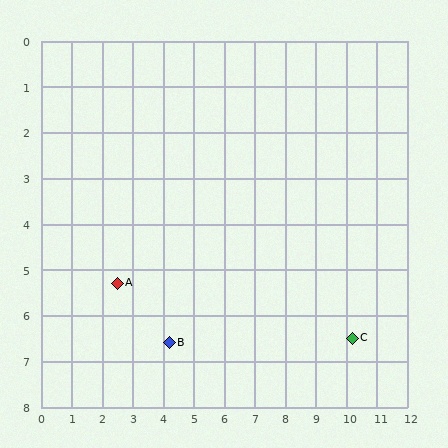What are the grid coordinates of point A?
Point A is at approximately (2.5, 5.3).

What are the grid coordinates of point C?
Point C is at approximately (10.2, 6.5).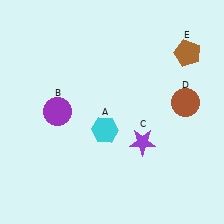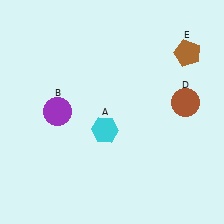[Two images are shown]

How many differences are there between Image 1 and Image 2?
There is 1 difference between the two images.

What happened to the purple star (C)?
The purple star (C) was removed in Image 2. It was in the bottom-right area of Image 1.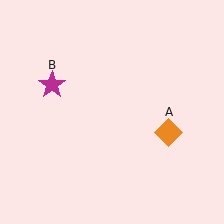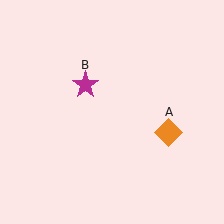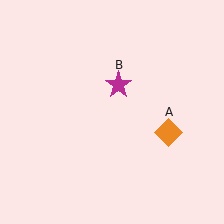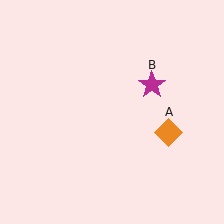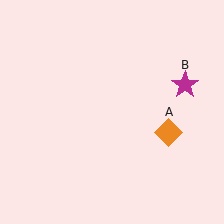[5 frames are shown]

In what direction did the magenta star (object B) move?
The magenta star (object B) moved right.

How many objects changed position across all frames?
1 object changed position: magenta star (object B).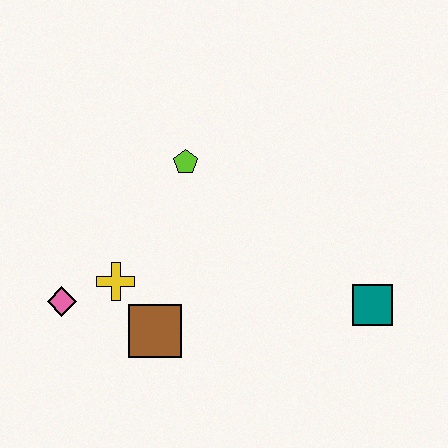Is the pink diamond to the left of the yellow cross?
Yes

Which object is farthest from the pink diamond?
The teal square is farthest from the pink diamond.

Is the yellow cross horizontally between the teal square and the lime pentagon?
No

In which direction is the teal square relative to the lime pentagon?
The teal square is to the right of the lime pentagon.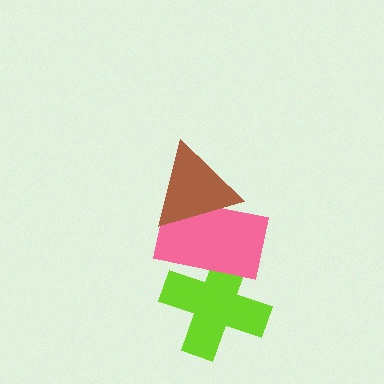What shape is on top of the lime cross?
The pink rectangle is on top of the lime cross.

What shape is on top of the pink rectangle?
The brown triangle is on top of the pink rectangle.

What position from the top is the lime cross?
The lime cross is 3rd from the top.